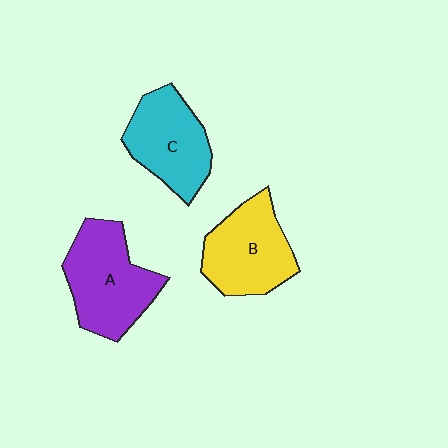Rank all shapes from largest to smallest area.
From largest to smallest: A (purple), B (yellow), C (cyan).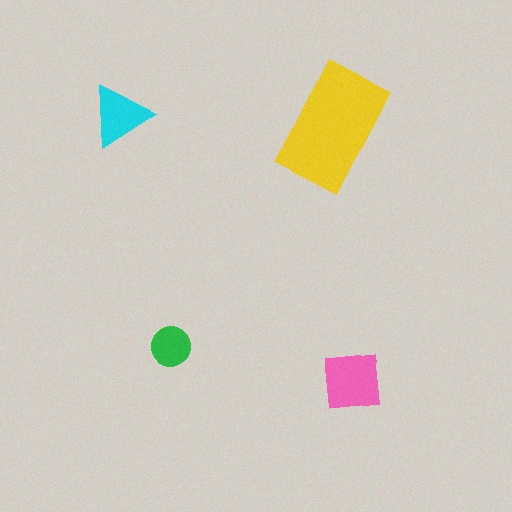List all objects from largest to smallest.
The yellow rectangle, the pink square, the cyan triangle, the green circle.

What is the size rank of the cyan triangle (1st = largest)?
3rd.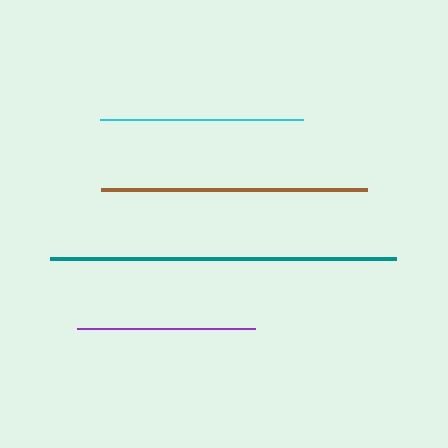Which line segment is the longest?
The teal line is the longest at approximately 346 pixels.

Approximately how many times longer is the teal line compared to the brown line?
The teal line is approximately 1.3 times the length of the brown line.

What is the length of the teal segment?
The teal segment is approximately 346 pixels long.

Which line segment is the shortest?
The purple line is the shortest at approximately 178 pixels.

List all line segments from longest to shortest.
From longest to shortest: teal, brown, cyan, purple.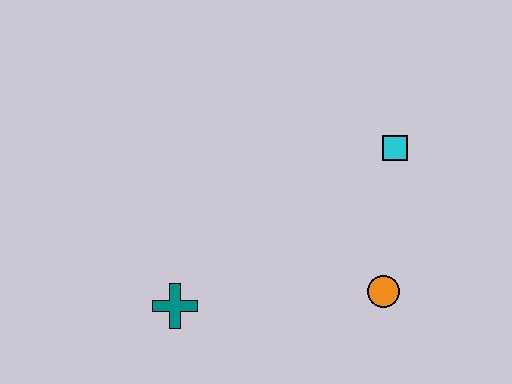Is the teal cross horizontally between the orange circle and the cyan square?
No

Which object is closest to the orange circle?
The cyan square is closest to the orange circle.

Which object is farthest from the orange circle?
The teal cross is farthest from the orange circle.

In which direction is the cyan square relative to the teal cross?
The cyan square is to the right of the teal cross.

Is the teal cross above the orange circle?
No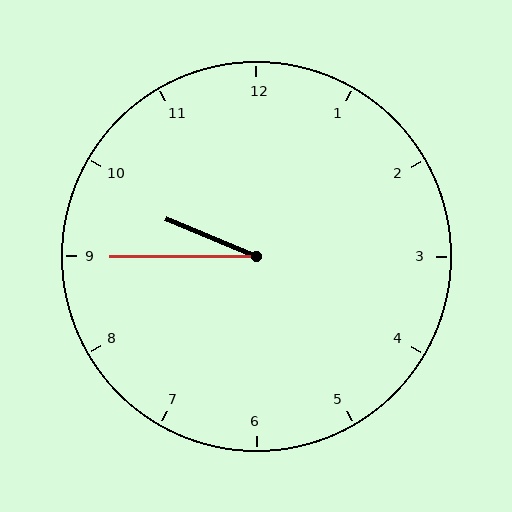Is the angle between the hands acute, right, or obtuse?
It is acute.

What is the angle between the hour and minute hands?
Approximately 22 degrees.